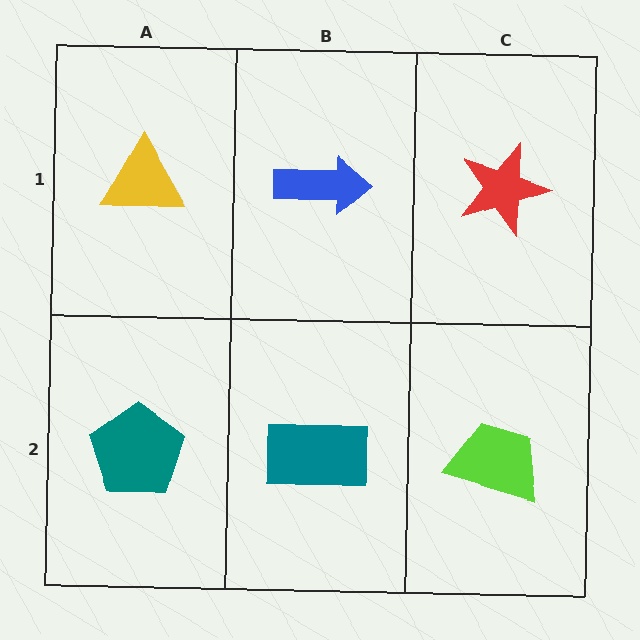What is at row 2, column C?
A lime trapezoid.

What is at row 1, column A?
A yellow triangle.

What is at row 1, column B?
A blue arrow.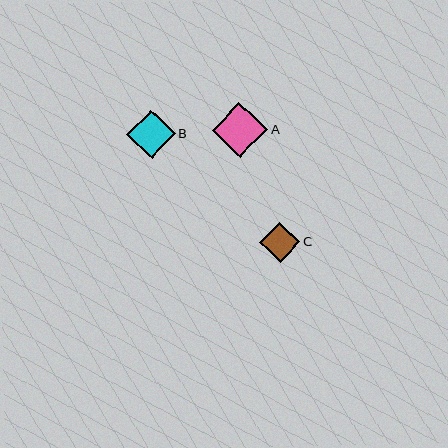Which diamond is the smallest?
Diamond C is the smallest with a size of approximately 40 pixels.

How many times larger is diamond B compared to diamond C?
Diamond B is approximately 1.2 times the size of diamond C.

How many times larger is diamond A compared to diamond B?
Diamond A is approximately 1.1 times the size of diamond B.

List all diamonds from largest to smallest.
From largest to smallest: A, B, C.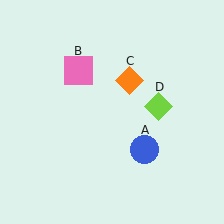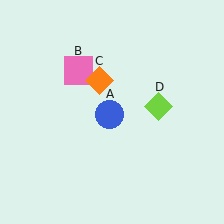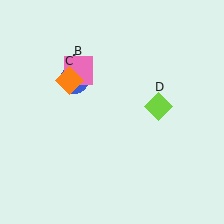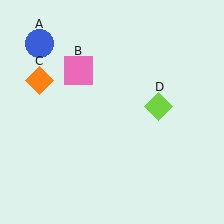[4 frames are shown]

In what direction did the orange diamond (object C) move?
The orange diamond (object C) moved left.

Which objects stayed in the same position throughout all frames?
Pink square (object B) and lime diamond (object D) remained stationary.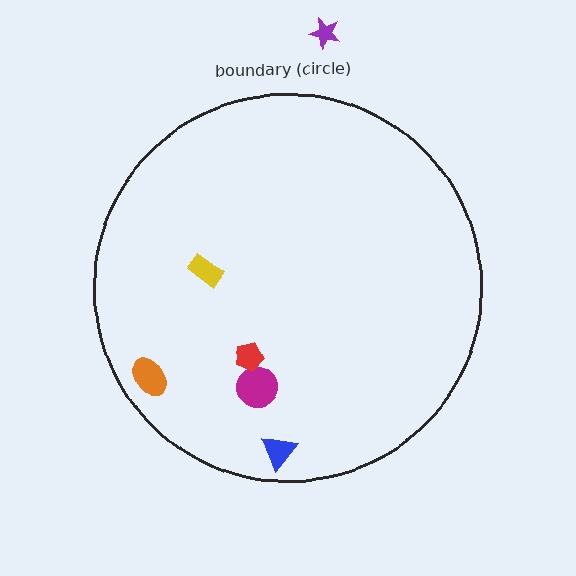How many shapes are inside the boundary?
5 inside, 1 outside.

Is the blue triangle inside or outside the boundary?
Inside.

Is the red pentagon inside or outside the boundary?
Inside.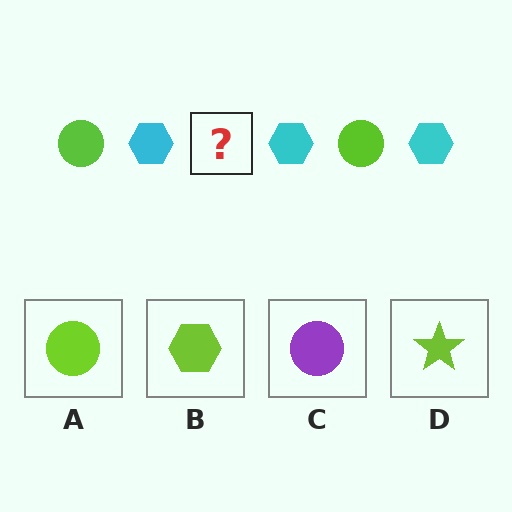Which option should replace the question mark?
Option A.